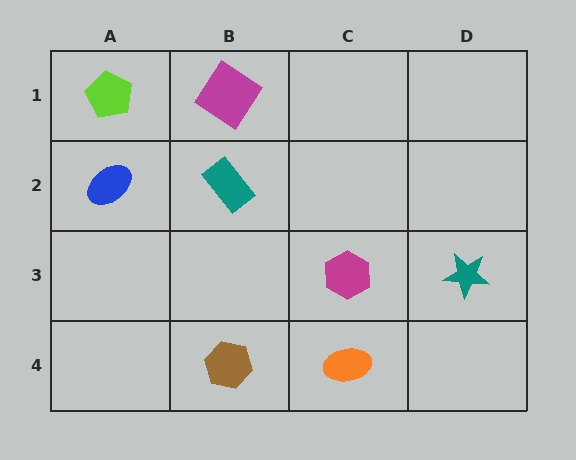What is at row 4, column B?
A brown hexagon.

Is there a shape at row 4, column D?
No, that cell is empty.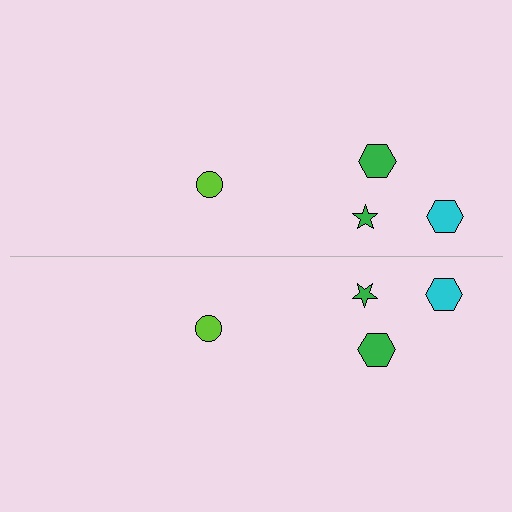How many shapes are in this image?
There are 8 shapes in this image.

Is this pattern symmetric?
Yes, this pattern has bilateral (reflection) symmetry.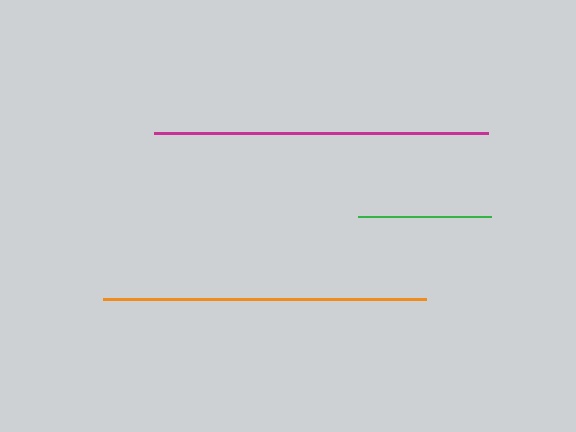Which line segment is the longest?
The magenta line is the longest at approximately 334 pixels.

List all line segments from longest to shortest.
From longest to shortest: magenta, orange, green.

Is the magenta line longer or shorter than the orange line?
The magenta line is longer than the orange line.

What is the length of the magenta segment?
The magenta segment is approximately 334 pixels long.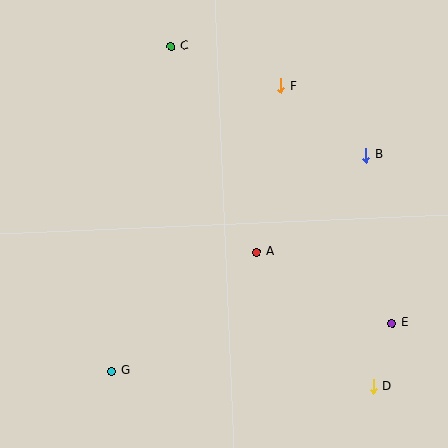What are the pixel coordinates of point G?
Point G is at (112, 371).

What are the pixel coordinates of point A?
Point A is at (257, 252).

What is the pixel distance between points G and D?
The distance between G and D is 262 pixels.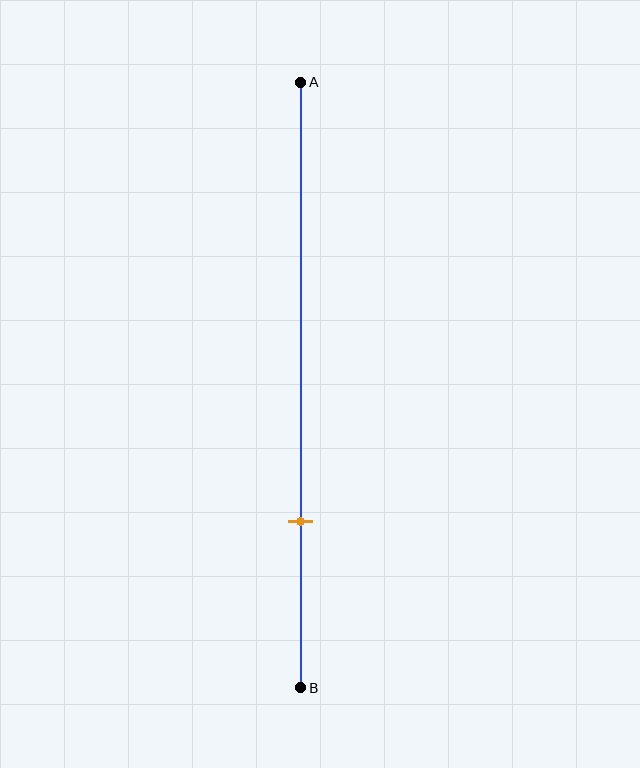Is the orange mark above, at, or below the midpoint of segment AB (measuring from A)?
The orange mark is below the midpoint of segment AB.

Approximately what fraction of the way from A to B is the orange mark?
The orange mark is approximately 75% of the way from A to B.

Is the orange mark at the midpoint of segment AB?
No, the mark is at about 75% from A, not at the 50% midpoint.